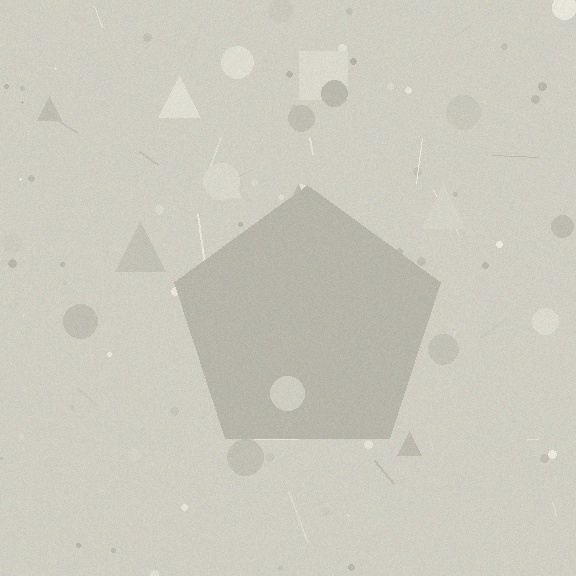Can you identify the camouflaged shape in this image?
The camouflaged shape is a pentagon.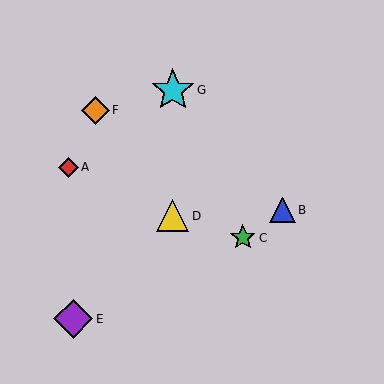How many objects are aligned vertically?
2 objects (D, G) are aligned vertically.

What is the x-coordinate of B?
Object B is at x≈282.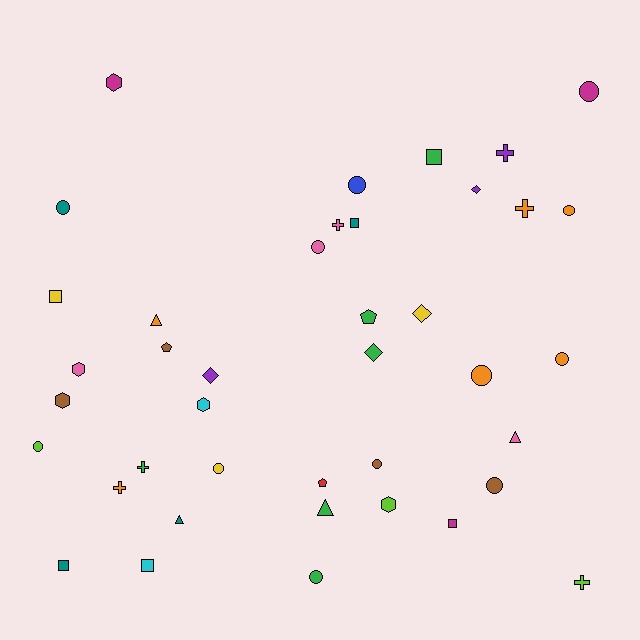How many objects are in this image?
There are 40 objects.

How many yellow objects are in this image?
There are 3 yellow objects.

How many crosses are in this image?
There are 6 crosses.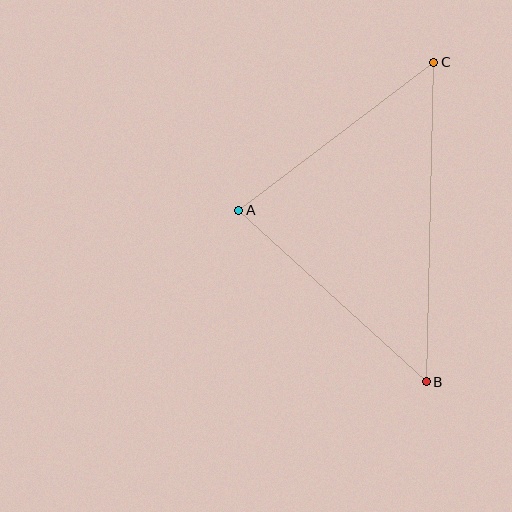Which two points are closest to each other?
Points A and C are closest to each other.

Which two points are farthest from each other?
Points B and C are farthest from each other.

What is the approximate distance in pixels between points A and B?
The distance between A and B is approximately 254 pixels.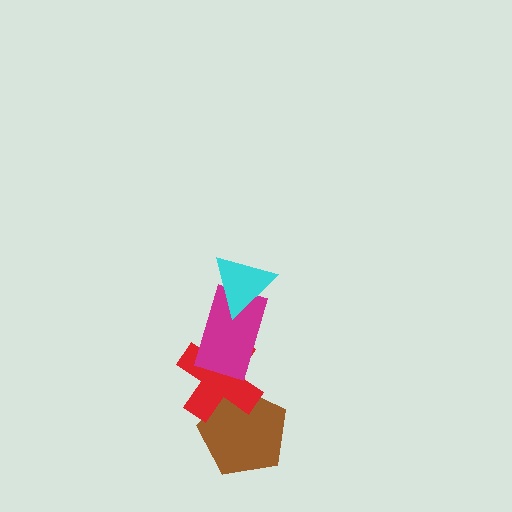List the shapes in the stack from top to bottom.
From top to bottom: the cyan triangle, the magenta rectangle, the red cross, the brown pentagon.